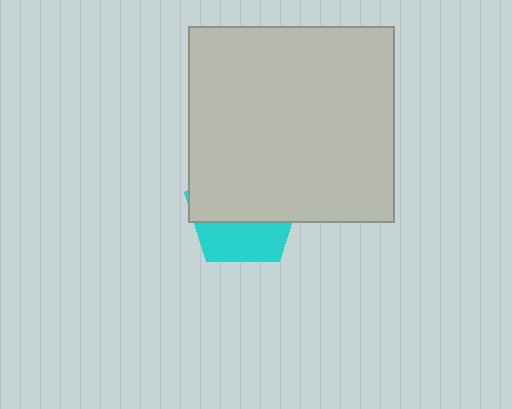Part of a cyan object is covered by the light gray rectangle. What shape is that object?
It is a pentagon.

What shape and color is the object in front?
The object in front is a light gray rectangle.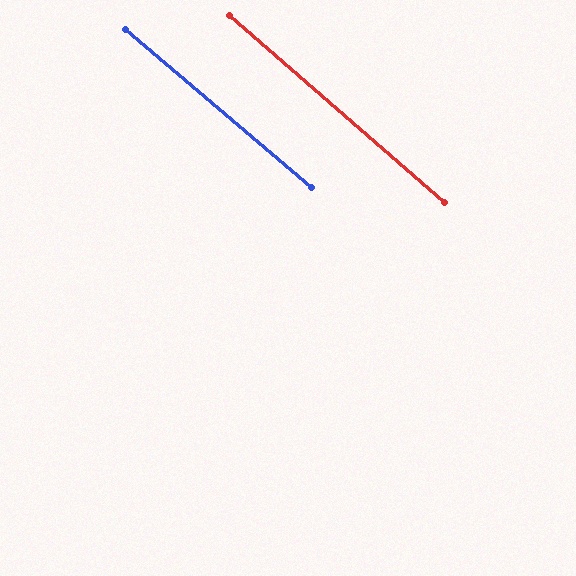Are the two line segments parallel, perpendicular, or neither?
Parallel — their directions differ by only 0.8°.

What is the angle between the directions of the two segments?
Approximately 1 degree.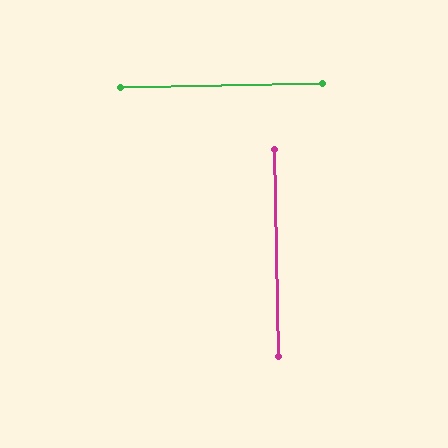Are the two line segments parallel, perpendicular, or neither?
Perpendicular — they meet at approximately 90°.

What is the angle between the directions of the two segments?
Approximately 90 degrees.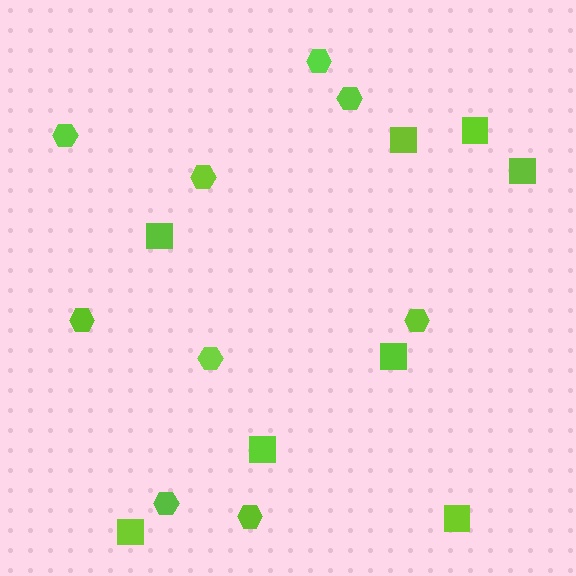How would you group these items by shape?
There are 2 groups: one group of hexagons (9) and one group of squares (8).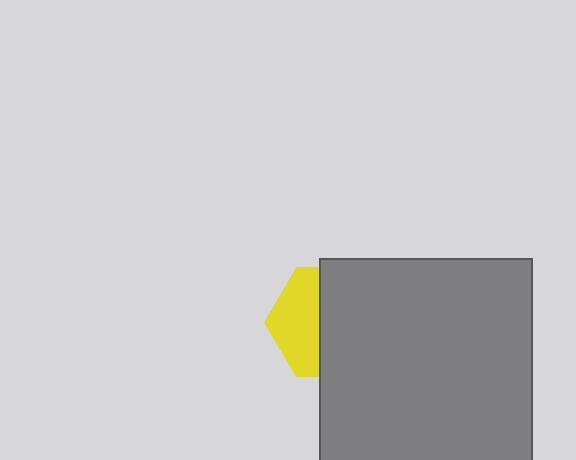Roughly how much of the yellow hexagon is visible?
A small part of it is visible (roughly 41%).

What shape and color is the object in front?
The object in front is a gray square.